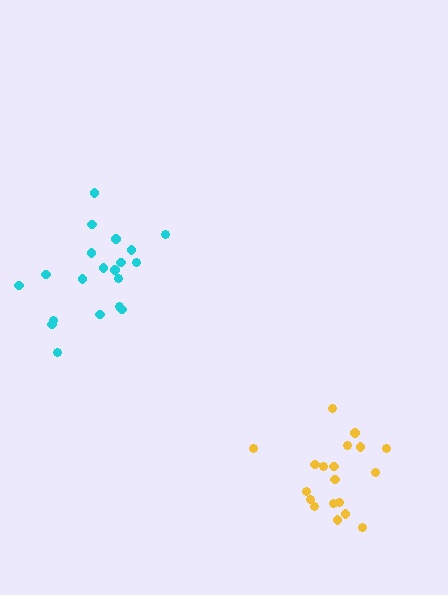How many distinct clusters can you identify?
There are 2 distinct clusters.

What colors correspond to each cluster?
The clusters are colored: cyan, yellow.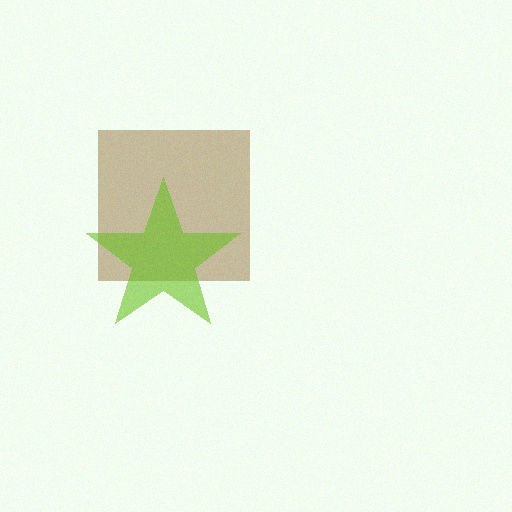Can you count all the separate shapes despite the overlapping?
Yes, there are 2 separate shapes.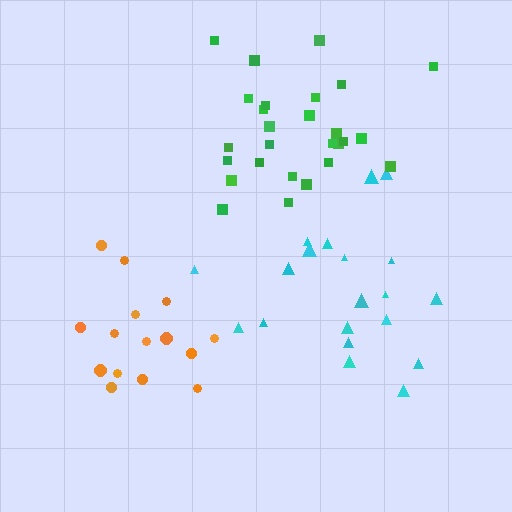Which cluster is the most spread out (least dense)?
Cyan.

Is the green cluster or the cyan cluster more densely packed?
Green.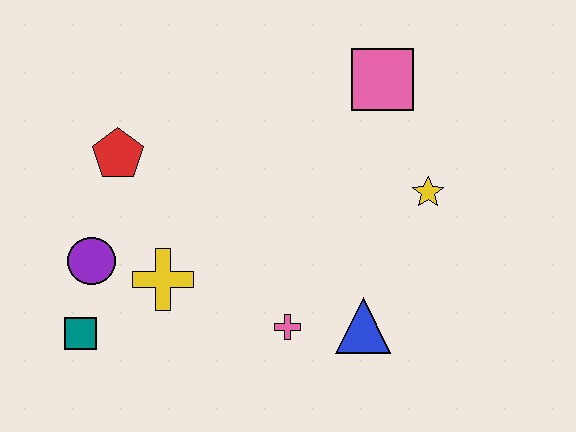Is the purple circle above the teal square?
Yes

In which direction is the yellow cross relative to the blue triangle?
The yellow cross is to the left of the blue triangle.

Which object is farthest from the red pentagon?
The yellow star is farthest from the red pentagon.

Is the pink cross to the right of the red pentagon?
Yes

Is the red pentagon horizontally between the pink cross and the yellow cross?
No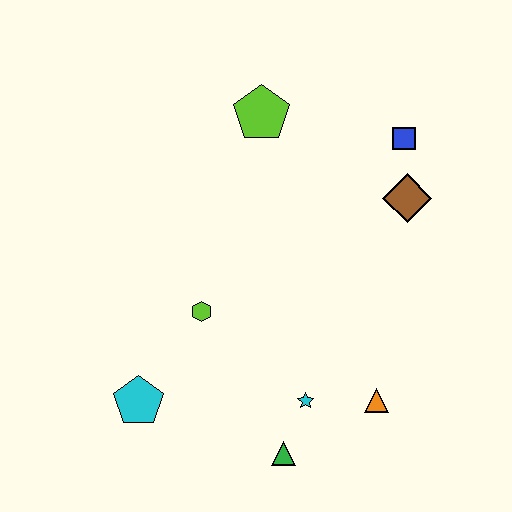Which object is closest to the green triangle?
The cyan star is closest to the green triangle.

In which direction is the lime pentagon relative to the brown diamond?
The lime pentagon is to the left of the brown diamond.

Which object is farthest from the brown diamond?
The cyan pentagon is farthest from the brown diamond.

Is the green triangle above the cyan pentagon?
No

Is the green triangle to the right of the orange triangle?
No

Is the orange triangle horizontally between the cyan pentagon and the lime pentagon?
No